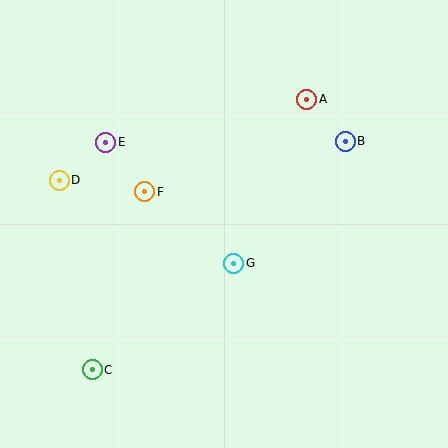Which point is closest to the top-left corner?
Point E is closest to the top-left corner.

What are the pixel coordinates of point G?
Point G is at (234, 263).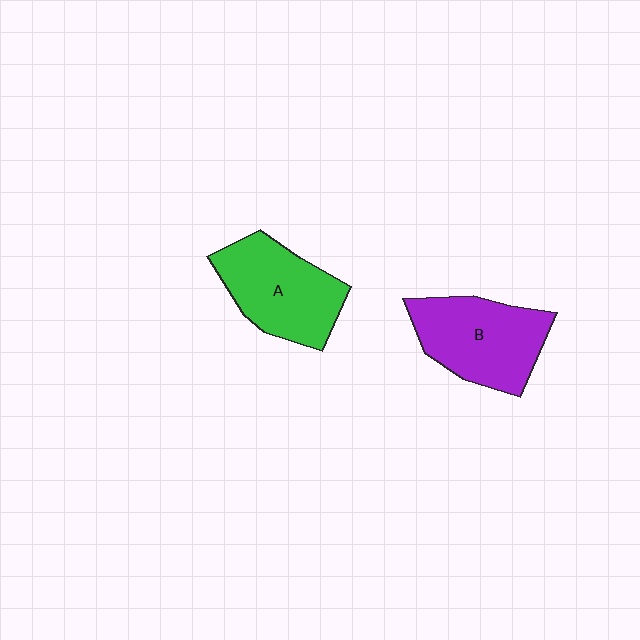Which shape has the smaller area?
Shape A (green).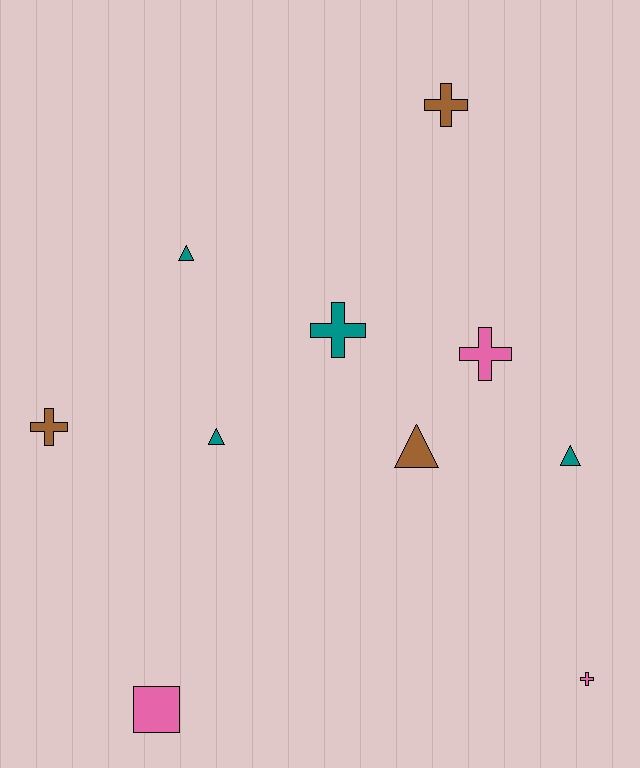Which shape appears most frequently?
Cross, with 5 objects.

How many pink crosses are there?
There are 2 pink crosses.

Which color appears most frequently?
Teal, with 4 objects.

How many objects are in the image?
There are 10 objects.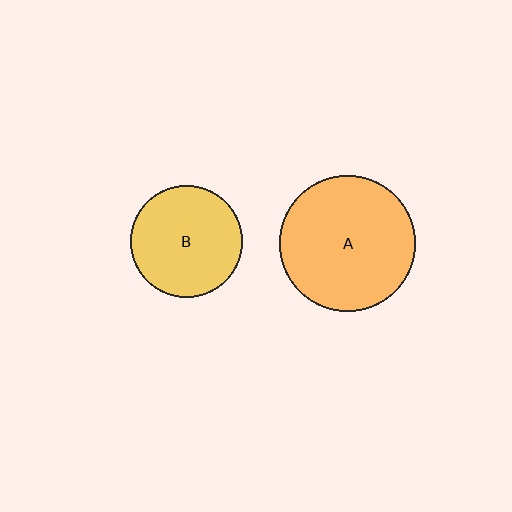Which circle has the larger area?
Circle A (orange).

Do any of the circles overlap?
No, none of the circles overlap.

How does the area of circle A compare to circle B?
Approximately 1.5 times.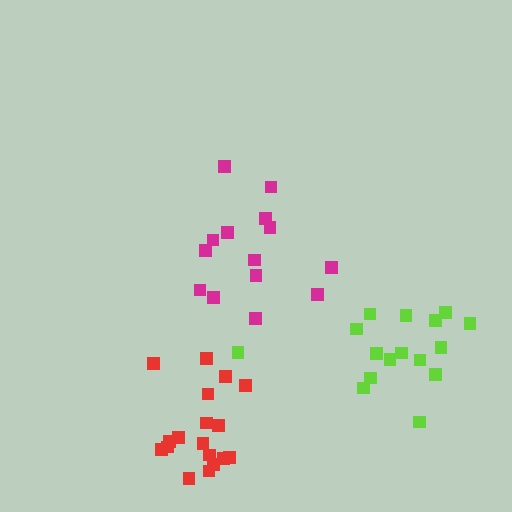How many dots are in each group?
Group 1: 18 dots, Group 2: 14 dots, Group 3: 16 dots (48 total).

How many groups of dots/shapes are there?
There are 3 groups.